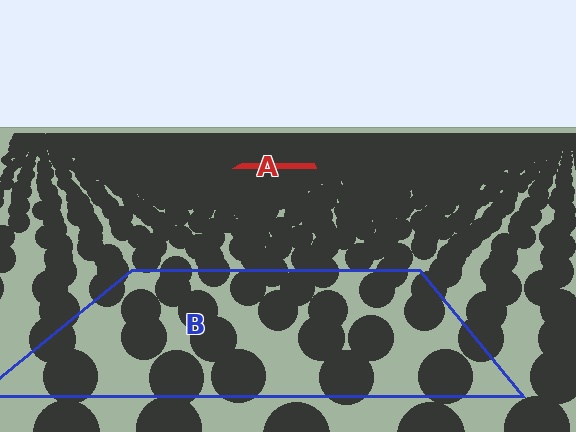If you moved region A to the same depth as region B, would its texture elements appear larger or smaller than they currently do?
They would appear larger. At a closer depth, the same texture elements are projected at a bigger on-screen size.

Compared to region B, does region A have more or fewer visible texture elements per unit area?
Region A has more texture elements per unit area — they are packed more densely because it is farther away.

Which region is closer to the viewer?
Region B is closer. The texture elements there are larger and more spread out.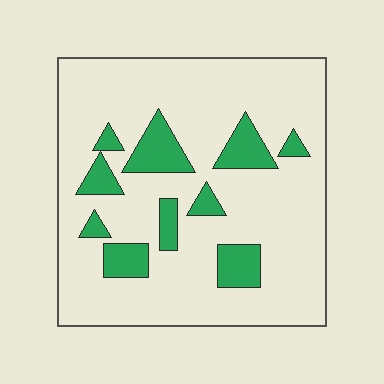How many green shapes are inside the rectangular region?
10.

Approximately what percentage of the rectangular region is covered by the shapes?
Approximately 15%.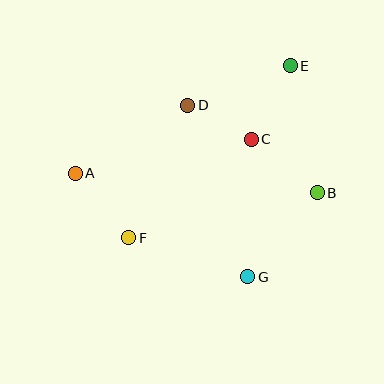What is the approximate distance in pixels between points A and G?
The distance between A and G is approximately 201 pixels.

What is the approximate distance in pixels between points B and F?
The distance between B and F is approximately 194 pixels.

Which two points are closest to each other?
Points C and D are closest to each other.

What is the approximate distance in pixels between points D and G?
The distance between D and G is approximately 182 pixels.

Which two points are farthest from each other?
Points A and B are farthest from each other.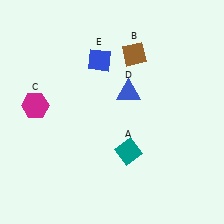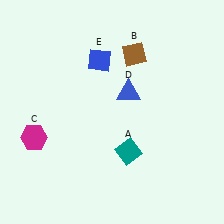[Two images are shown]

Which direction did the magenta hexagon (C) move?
The magenta hexagon (C) moved down.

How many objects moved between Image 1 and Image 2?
1 object moved between the two images.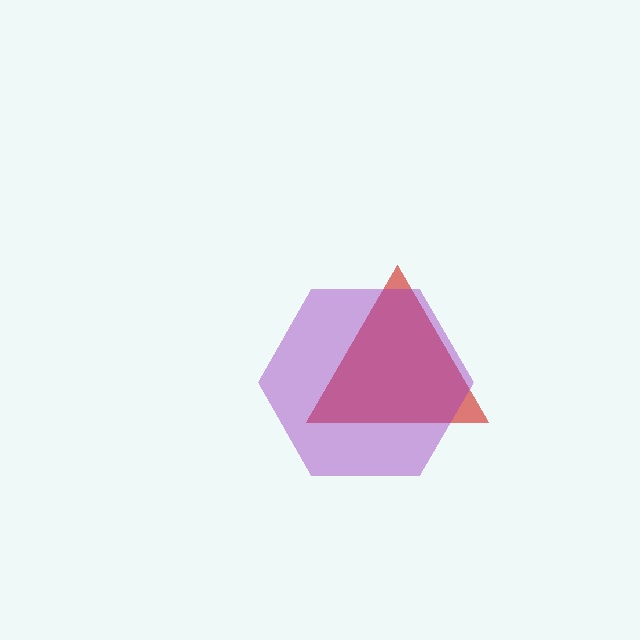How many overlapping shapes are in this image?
There are 2 overlapping shapes in the image.